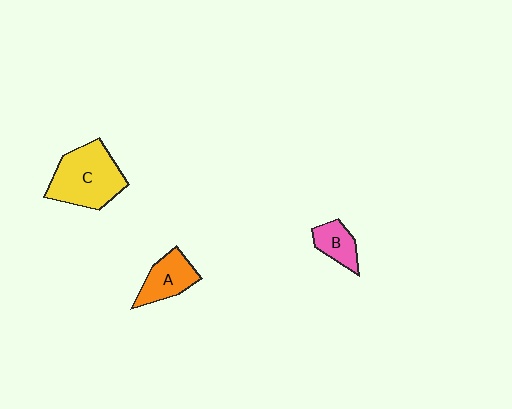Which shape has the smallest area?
Shape B (pink).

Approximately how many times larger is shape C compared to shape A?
Approximately 1.8 times.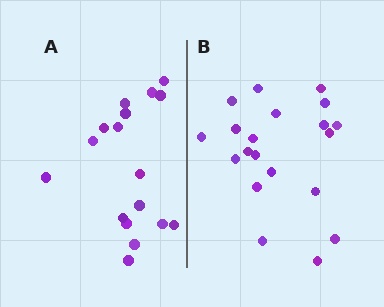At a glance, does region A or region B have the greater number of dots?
Region B (the right region) has more dots.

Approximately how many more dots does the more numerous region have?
Region B has just a few more — roughly 2 or 3 more dots than region A.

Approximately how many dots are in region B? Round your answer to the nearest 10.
About 20 dots.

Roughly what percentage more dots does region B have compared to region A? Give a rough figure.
About 20% more.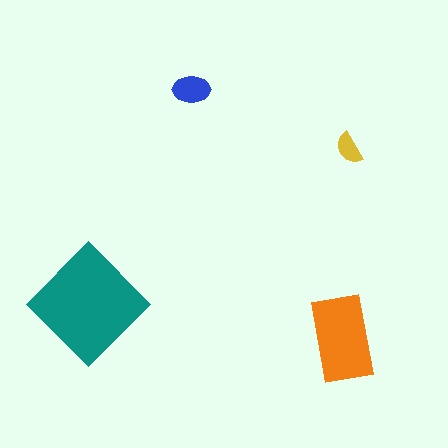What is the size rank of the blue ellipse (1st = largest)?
3rd.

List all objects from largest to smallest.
The teal diamond, the orange rectangle, the blue ellipse, the yellow semicircle.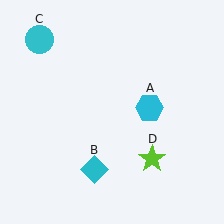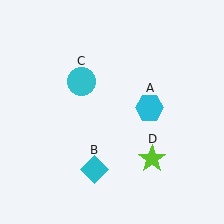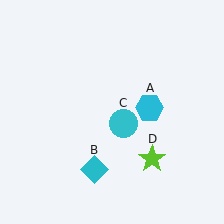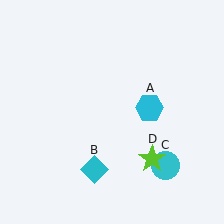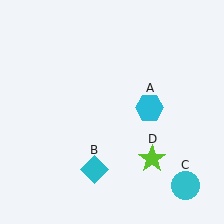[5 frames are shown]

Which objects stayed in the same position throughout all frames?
Cyan hexagon (object A) and cyan diamond (object B) and lime star (object D) remained stationary.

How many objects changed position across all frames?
1 object changed position: cyan circle (object C).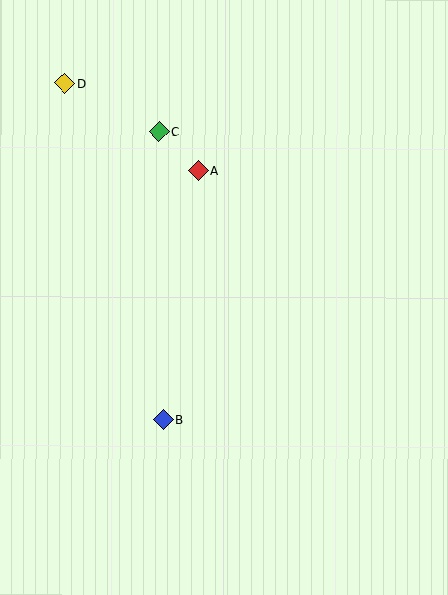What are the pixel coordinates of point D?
Point D is at (64, 83).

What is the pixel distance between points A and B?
The distance between A and B is 251 pixels.